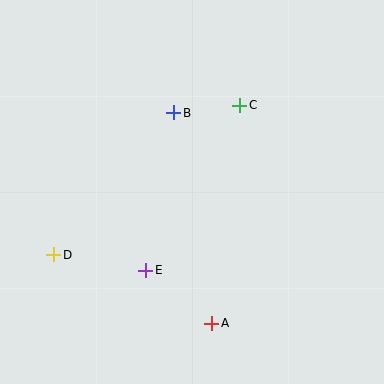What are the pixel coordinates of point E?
Point E is at (146, 270).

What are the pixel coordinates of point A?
Point A is at (212, 323).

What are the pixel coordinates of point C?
Point C is at (240, 105).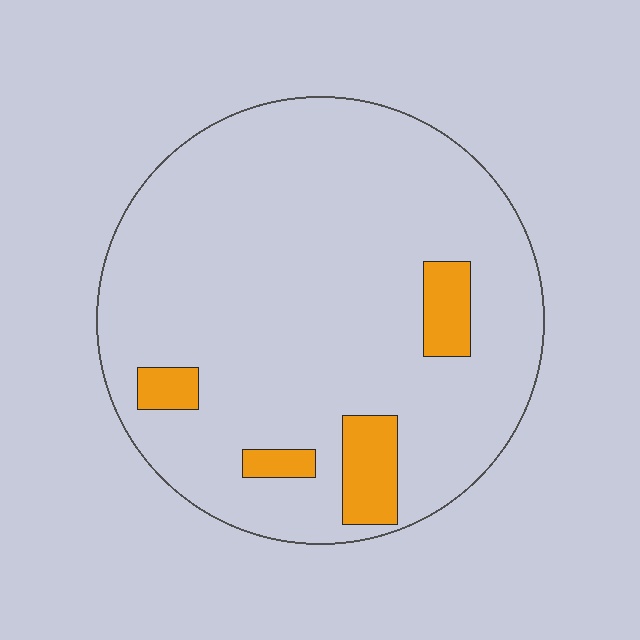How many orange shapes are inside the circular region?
4.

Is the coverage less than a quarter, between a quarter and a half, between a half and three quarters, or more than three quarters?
Less than a quarter.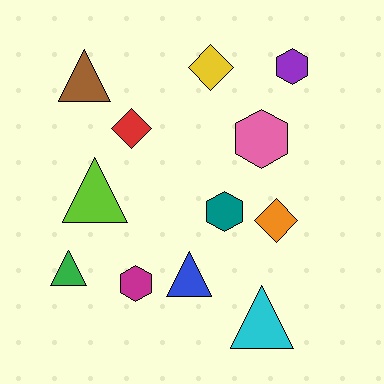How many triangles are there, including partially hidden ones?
There are 5 triangles.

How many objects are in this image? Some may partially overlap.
There are 12 objects.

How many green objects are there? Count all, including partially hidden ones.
There is 1 green object.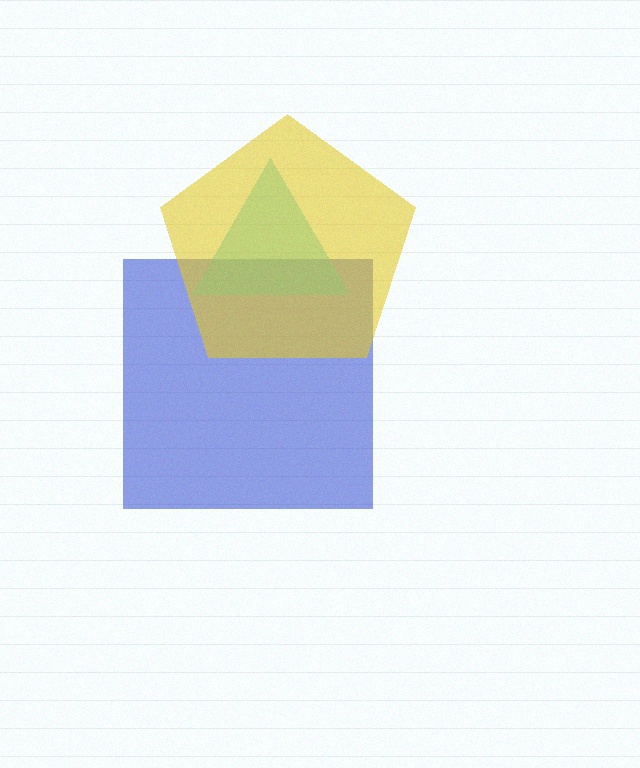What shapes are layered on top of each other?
The layered shapes are: a blue square, a cyan triangle, a yellow pentagon.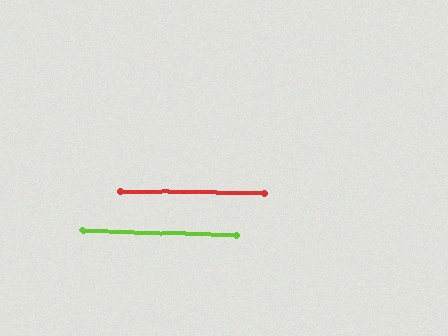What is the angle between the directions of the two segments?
Approximately 1 degree.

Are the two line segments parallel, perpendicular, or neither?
Parallel — their directions differ by only 0.8°.